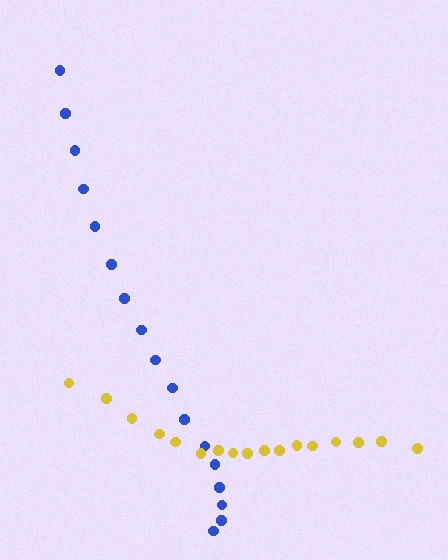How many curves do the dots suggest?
There are 2 distinct paths.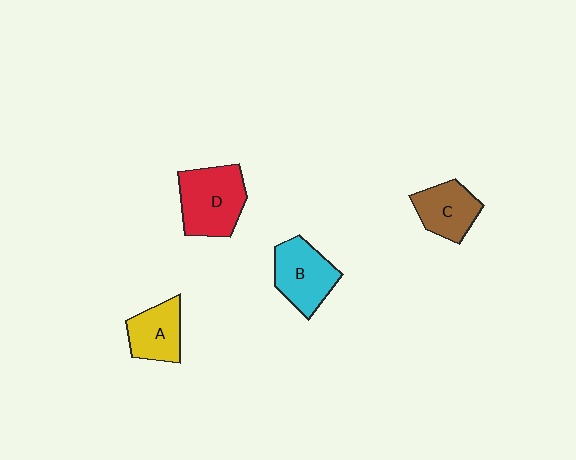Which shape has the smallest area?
Shape A (yellow).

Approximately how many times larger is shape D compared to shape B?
Approximately 1.2 times.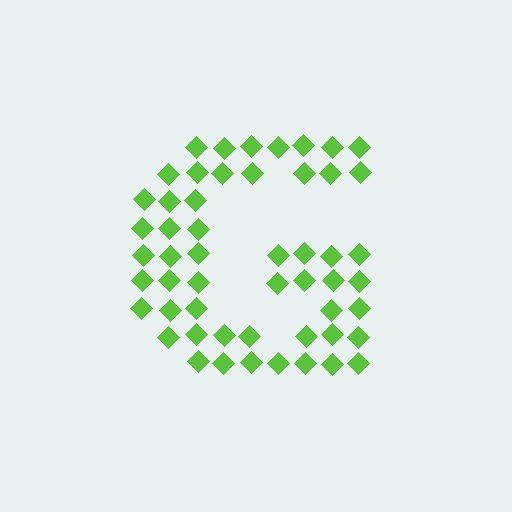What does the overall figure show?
The overall figure shows the letter G.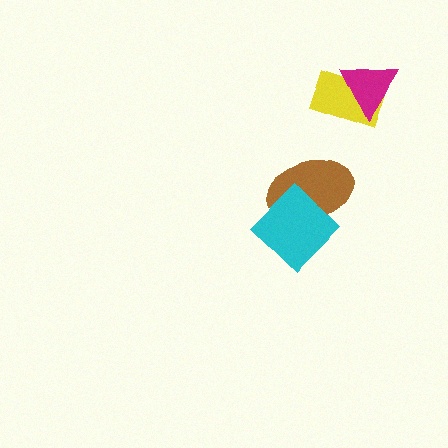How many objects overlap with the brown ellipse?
1 object overlaps with the brown ellipse.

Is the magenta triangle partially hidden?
No, no other shape covers it.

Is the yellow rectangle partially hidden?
Yes, it is partially covered by another shape.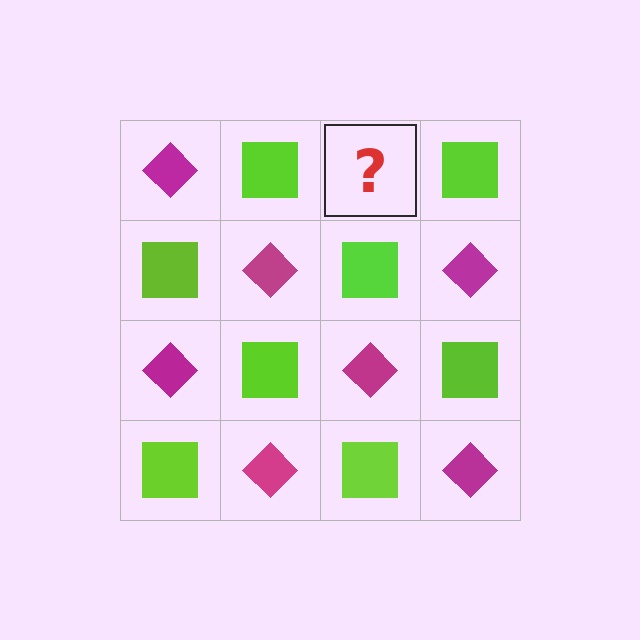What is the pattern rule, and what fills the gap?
The rule is that it alternates magenta diamond and lime square in a checkerboard pattern. The gap should be filled with a magenta diamond.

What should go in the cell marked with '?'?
The missing cell should contain a magenta diamond.